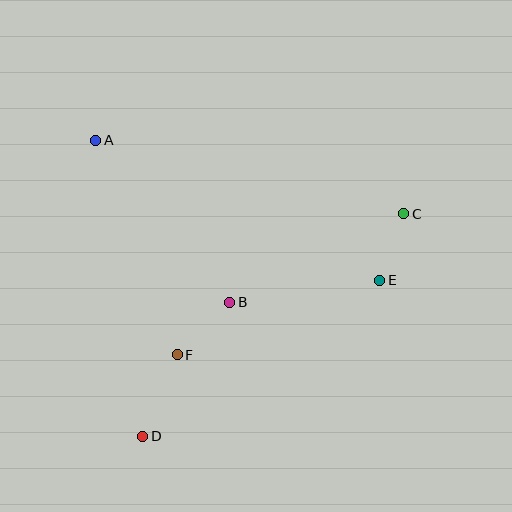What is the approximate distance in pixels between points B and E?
The distance between B and E is approximately 152 pixels.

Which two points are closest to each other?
Points C and E are closest to each other.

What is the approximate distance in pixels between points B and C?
The distance between B and C is approximately 195 pixels.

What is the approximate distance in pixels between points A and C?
The distance between A and C is approximately 317 pixels.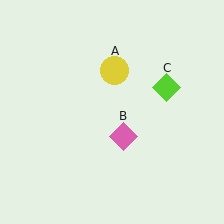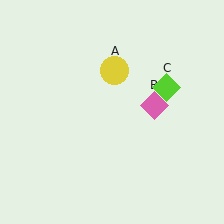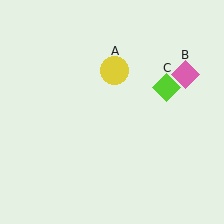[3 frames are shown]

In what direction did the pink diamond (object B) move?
The pink diamond (object B) moved up and to the right.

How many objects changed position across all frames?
1 object changed position: pink diamond (object B).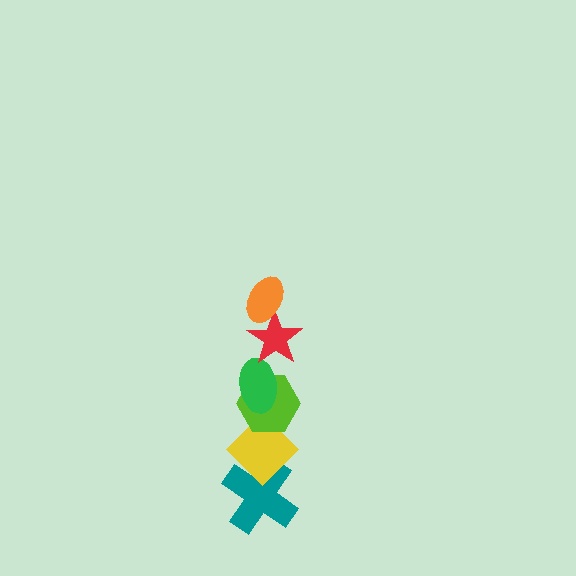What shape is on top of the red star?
The orange ellipse is on top of the red star.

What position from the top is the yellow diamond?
The yellow diamond is 5th from the top.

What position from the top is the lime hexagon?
The lime hexagon is 4th from the top.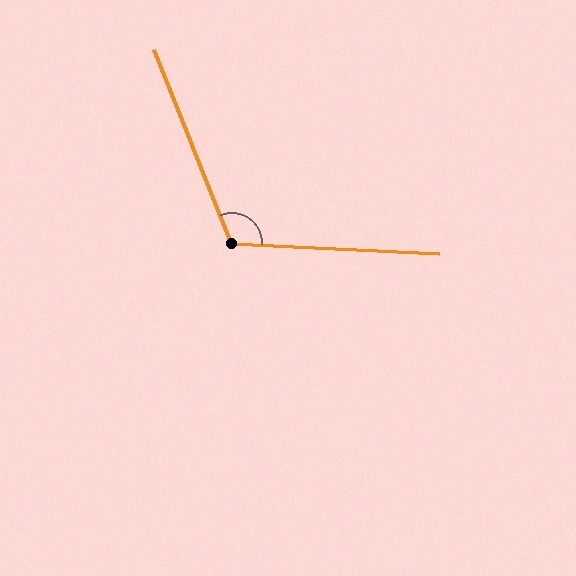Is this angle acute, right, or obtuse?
It is obtuse.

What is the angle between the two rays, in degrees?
Approximately 115 degrees.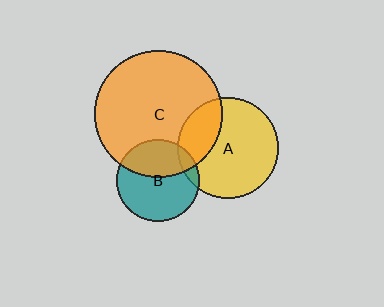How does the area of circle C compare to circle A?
Approximately 1.6 times.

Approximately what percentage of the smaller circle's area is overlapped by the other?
Approximately 10%.